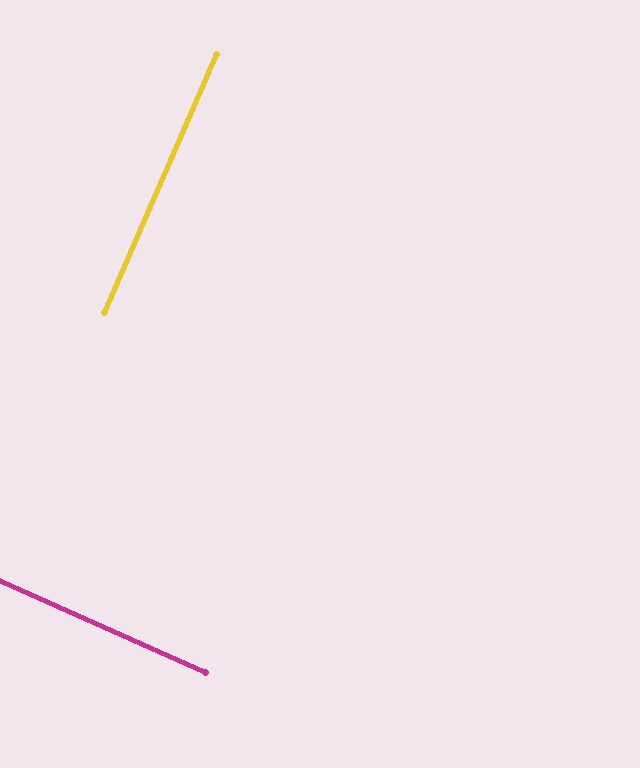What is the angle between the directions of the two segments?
Approximately 90 degrees.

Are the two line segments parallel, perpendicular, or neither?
Perpendicular — they meet at approximately 90°.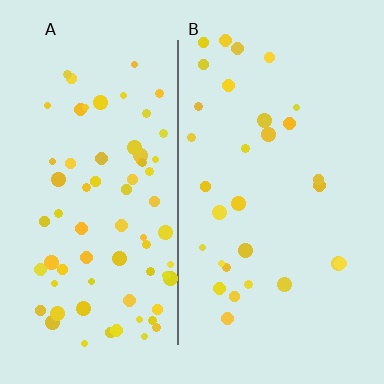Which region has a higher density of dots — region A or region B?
A (the left).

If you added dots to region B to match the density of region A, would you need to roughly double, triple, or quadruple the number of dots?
Approximately double.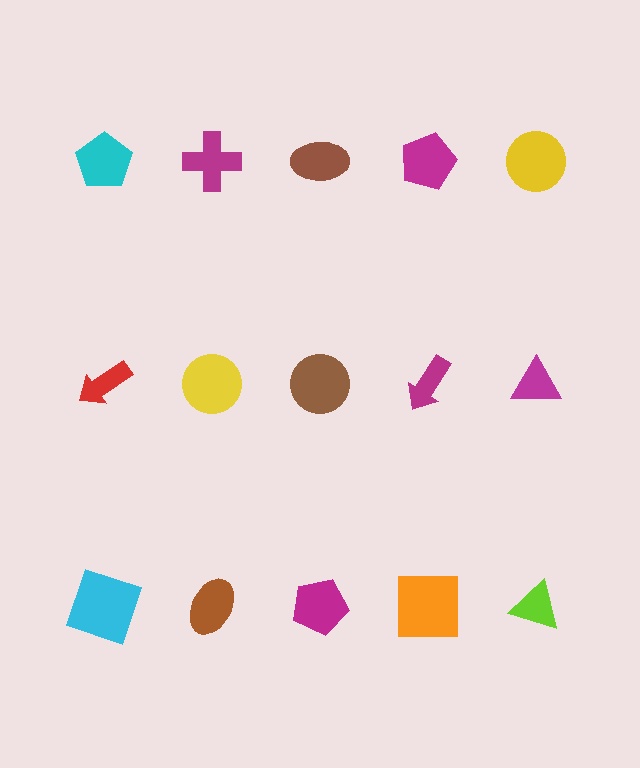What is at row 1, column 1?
A cyan pentagon.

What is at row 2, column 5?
A magenta triangle.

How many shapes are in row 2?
5 shapes.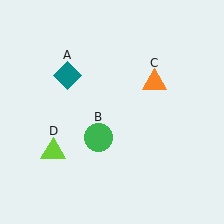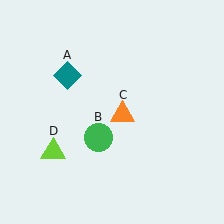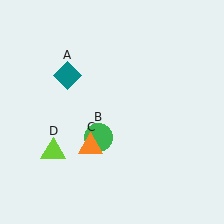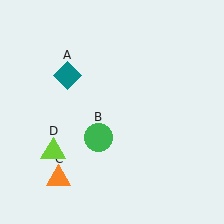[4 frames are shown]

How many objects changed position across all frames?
1 object changed position: orange triangle (object C).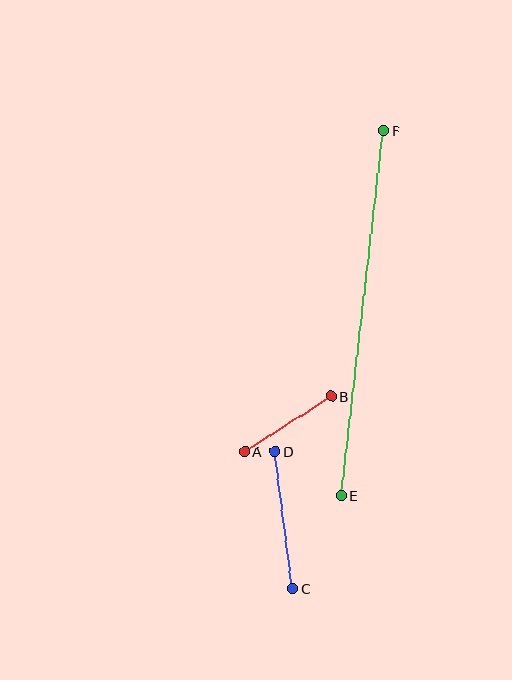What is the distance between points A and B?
The distance is approximately 103 pixels.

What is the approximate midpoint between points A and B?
The midpoint is at approximately (288, 424) pixels.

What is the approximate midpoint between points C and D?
The midpoint is at approximately (284, 520) pixels.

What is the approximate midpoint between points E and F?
The midpoint is at approximately (363, 313) pixels.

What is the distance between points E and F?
The distance is approximately 367 pixels.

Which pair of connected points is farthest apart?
Points E and F are farthest apart.